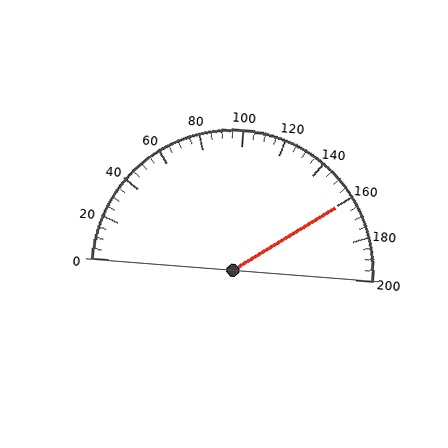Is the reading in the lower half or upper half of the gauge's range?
The reading is in the upper half of the range (0 to 200).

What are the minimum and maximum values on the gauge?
The gauge ranges from 0 to 200.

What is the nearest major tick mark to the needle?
The nearest major tick mark is 160.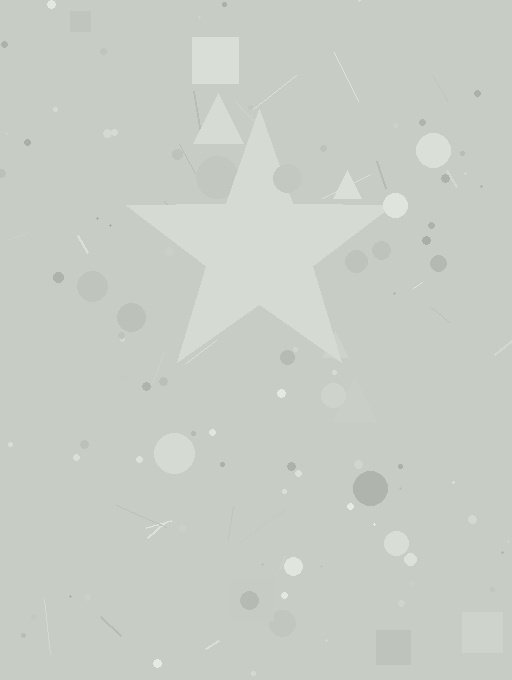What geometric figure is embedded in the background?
A star is embedded in the background.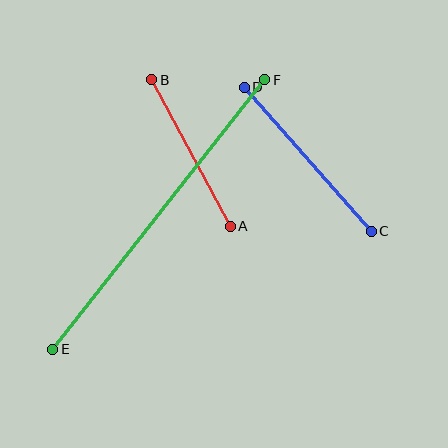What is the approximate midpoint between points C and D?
The midpoint is at approximately (308, 159) pixels.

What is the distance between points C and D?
The distance is approximately 192 pixels.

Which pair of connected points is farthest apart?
Points E and F are farthest apart.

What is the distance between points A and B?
The distance is approximately 166 pixels.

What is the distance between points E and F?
The distance is approximately 343 pixels.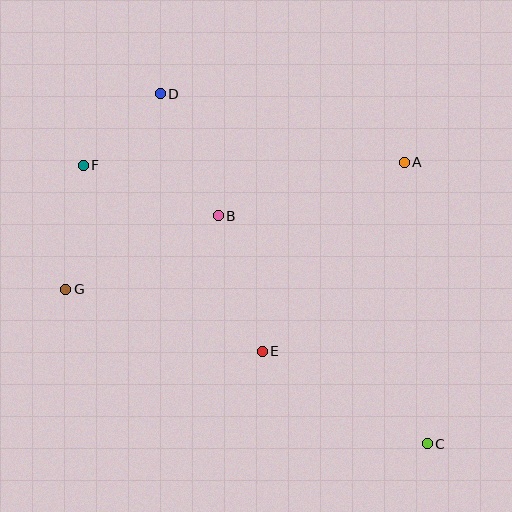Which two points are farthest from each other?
Points C and F are farthest from each other.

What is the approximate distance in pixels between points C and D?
The distance between C and D is approximately 440 pixels.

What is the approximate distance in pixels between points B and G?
The distance between B and G is approximately 170 pixels.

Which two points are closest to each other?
Points D and F are closest to each other.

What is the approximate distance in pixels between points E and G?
The distance between E and G is approximately 206 pixels.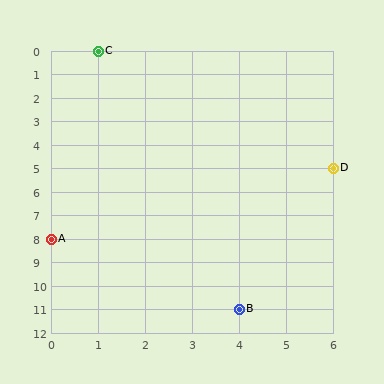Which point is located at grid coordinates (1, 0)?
Point C is at (1, 0).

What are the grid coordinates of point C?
Point C is at grid coordinates (1, 0).